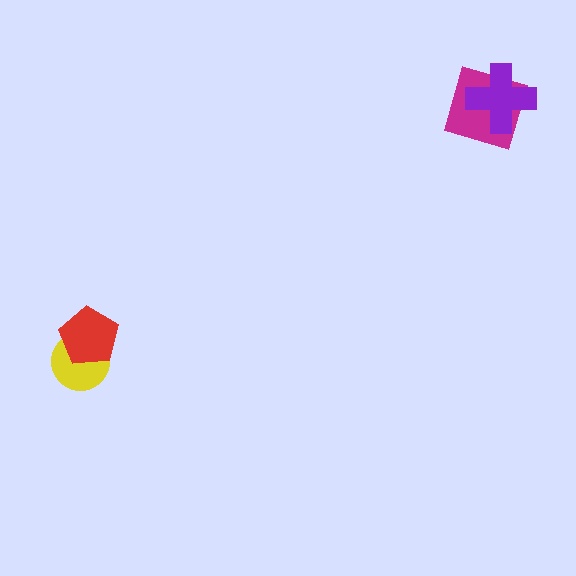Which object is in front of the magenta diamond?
The purple cross is in front of the magenta diamond.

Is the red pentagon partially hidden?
No, no other shape covers it.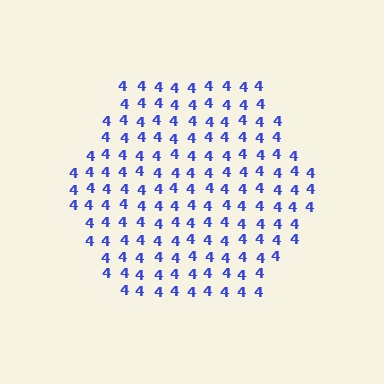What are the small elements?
The small elements are digit 4's.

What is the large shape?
The large shape is a hexagon.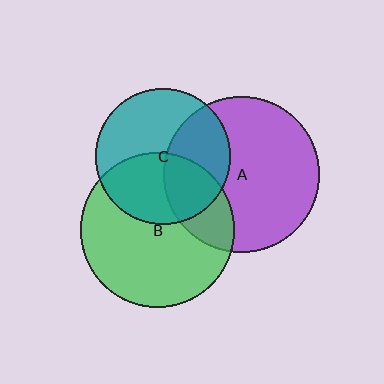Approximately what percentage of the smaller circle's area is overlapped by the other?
Approximately 40%.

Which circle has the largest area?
Circle A (purple).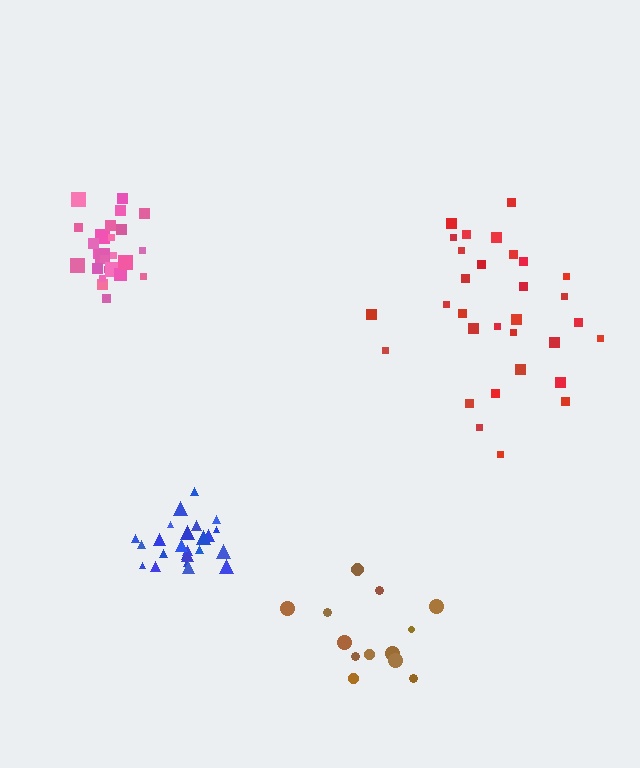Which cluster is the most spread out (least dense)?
Brown.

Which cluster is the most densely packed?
Pink.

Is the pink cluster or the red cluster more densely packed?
Pink.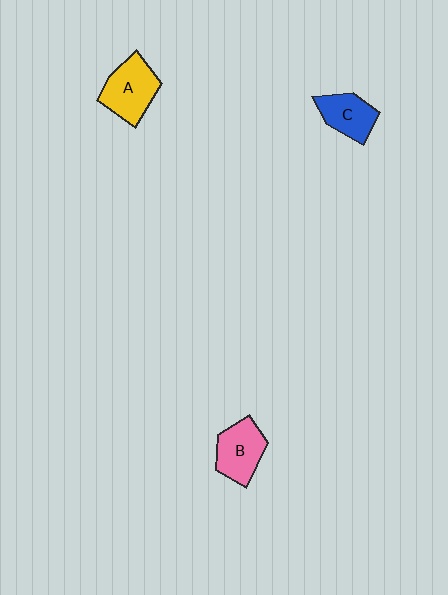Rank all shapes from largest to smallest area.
From largest to smallest: A (yellow), B (pink), C (blue).